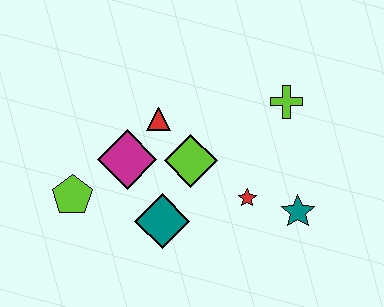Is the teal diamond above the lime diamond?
No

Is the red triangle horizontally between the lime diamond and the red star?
No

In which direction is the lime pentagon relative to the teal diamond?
The lime pentagon is to the left of the teal diamond.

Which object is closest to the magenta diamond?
The red triangle is closest to the magenta diamond.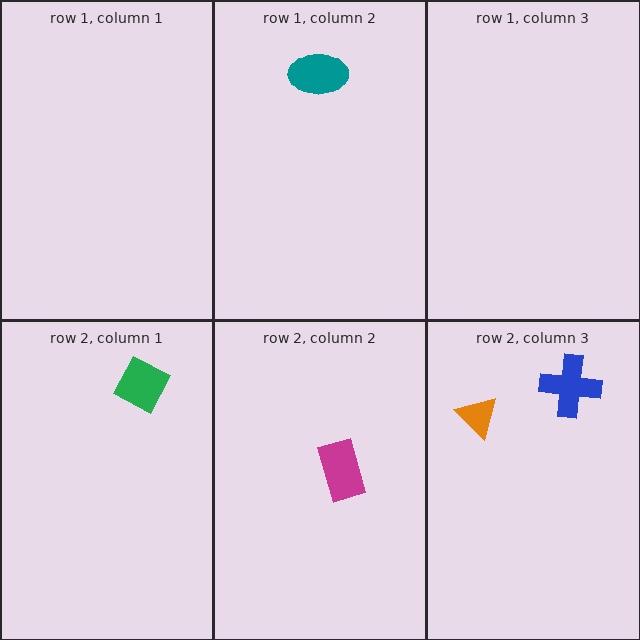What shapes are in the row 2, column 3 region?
The blue cross, the orange triangle.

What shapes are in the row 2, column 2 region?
The magenta rectangle.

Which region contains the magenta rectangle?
The row 2, column 2 region.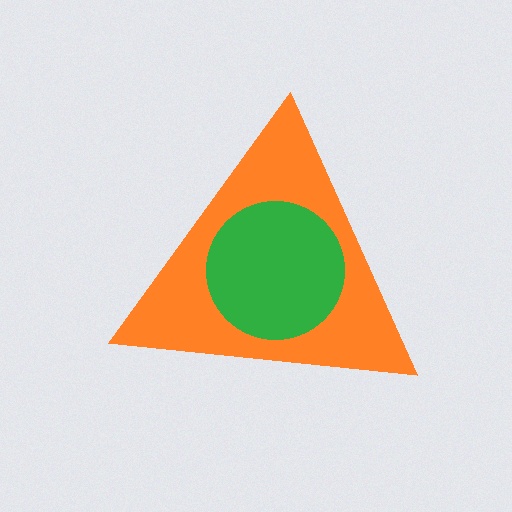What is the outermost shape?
The orange triangle.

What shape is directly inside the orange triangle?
The green circle.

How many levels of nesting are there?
2.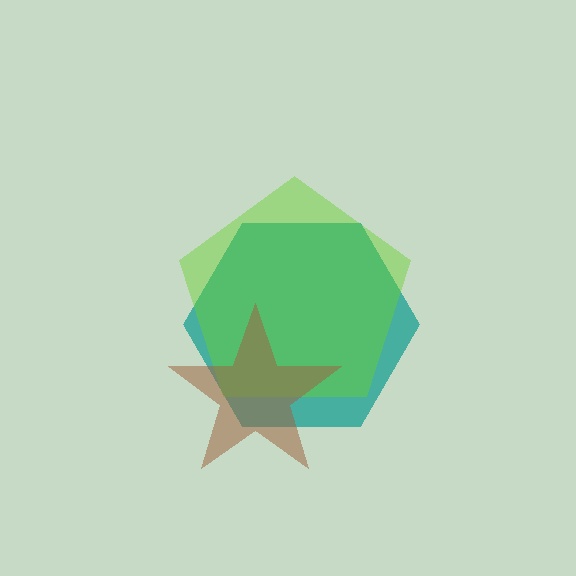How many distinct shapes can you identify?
There are 3 distinct shapes: a teal hexagon, a lime pentagon, a brown star.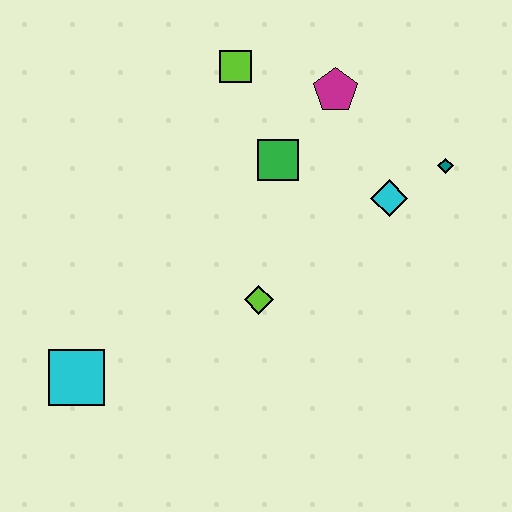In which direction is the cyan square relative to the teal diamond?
The cyan square is to the left of the teal diamond.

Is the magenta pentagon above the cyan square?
Yes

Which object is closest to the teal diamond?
The cyan diamond is closest to the teal diamond.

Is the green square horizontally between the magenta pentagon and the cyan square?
Yes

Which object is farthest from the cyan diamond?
The cyan square is farthest from the cyan diamond.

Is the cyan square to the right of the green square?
No